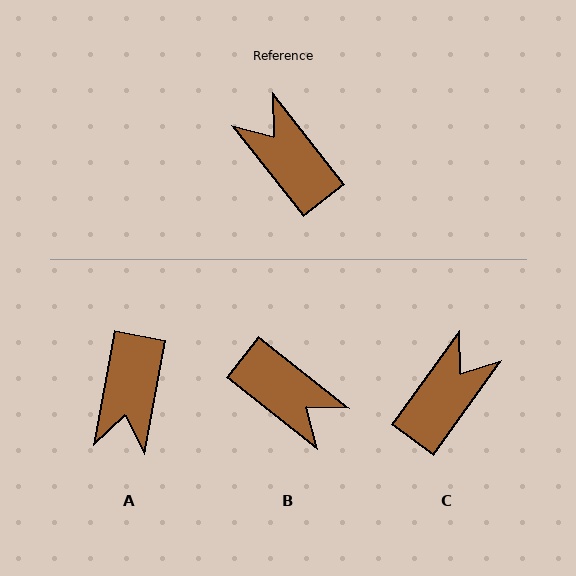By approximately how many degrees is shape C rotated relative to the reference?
Approximately 74 degrees clockwise.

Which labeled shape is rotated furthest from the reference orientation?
B, about 166 degrees away.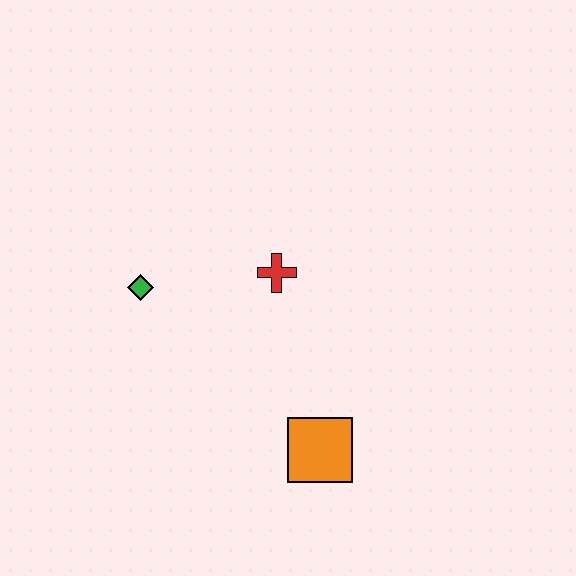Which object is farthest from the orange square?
The green diamond is farthest from the orange square.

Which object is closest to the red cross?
The green diamond is closest to the red cross.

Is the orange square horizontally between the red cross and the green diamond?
No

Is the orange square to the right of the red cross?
Yes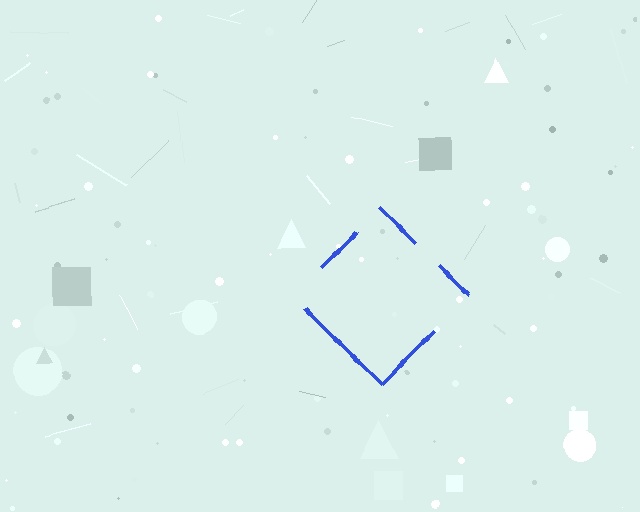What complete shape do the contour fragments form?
The contour fragments form a diamond.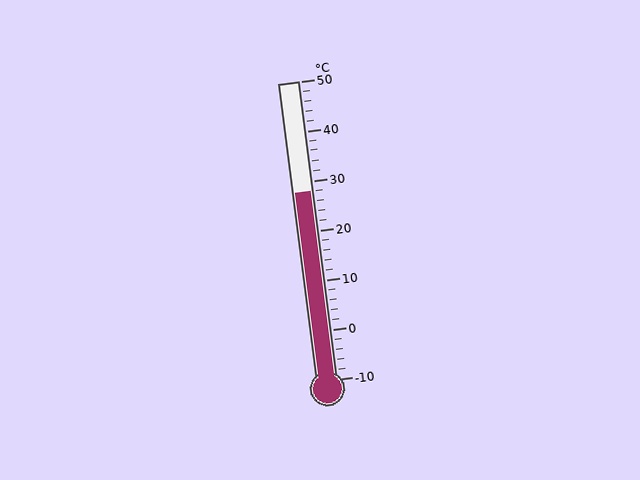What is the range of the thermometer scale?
The thermometer scale ranges from -10°C to 50°C.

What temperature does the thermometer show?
The thermometer shows approximately 28°C.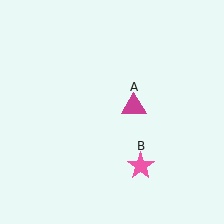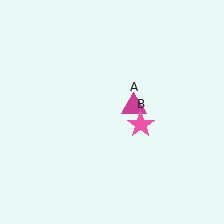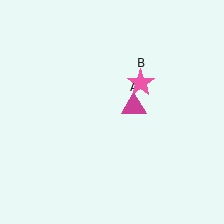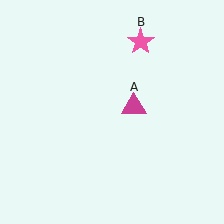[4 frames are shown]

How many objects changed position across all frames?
1 object changed position: pink star (object B).